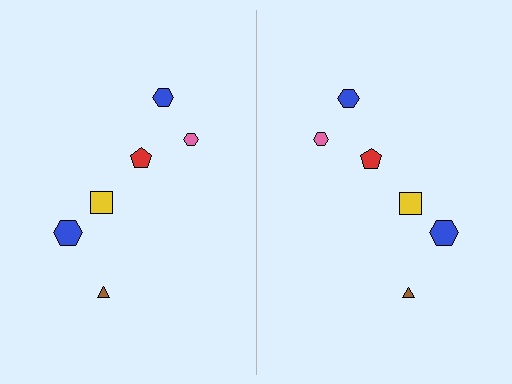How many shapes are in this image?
There are 12 shapes in this image.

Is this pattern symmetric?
Yes, this pattern has bilateral (reflection) symmetry.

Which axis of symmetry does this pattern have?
The pattern has a vertical axis of symmetry running through the center of the image.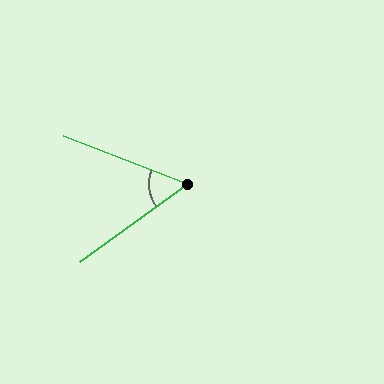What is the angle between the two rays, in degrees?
Approximately 57 degrees.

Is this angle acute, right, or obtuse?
It is acute.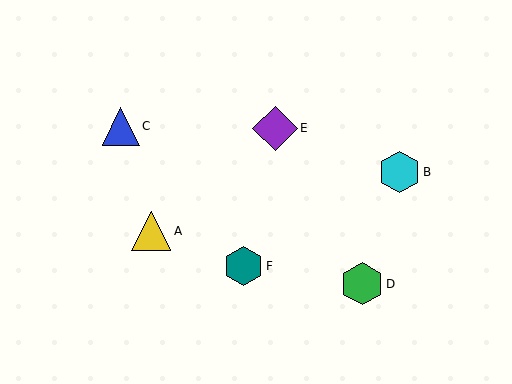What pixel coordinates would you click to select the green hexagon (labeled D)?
Click at (362, 284) to select the green hexagon D.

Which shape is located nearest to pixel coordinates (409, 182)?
The cyan hexagon (labeled B) at (399, 172) is nearest to that location.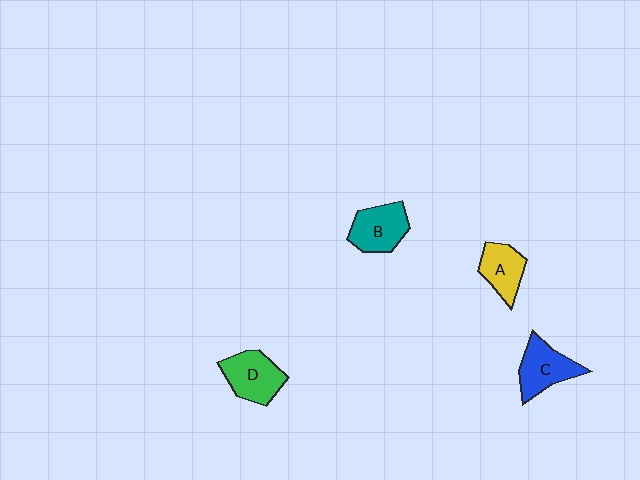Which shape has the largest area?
Shape D (green).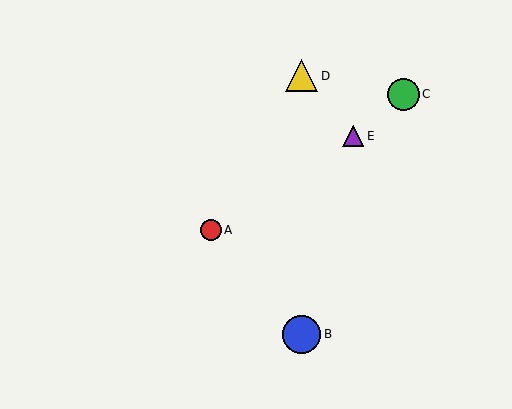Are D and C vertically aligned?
No, D is at x≈302 and C is at x≈403.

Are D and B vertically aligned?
Yes, both are at x≈302.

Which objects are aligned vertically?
Objects B, D are aligned vertically.